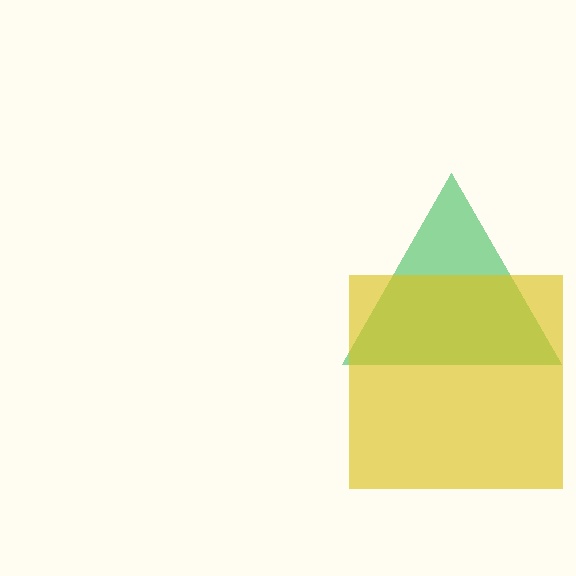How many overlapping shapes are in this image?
There are 2 overlapping shapes in the image.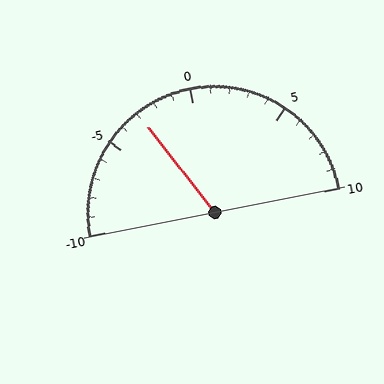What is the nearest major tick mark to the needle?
The nearest major tick mark is -5.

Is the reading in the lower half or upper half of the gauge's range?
The reading is in the lower half of the range (-10 to 10).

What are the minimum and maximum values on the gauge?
The gauge ranges from -10 to 10.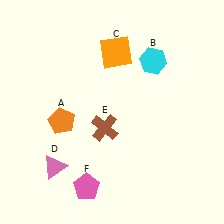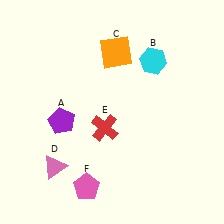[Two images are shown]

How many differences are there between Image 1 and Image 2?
There are 2 differences between the two images.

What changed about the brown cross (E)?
In Image 1, E is brown. In Image 2, it changed to red.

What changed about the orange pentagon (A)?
In Image 1, A is orange. In Image 2, it changed to purple.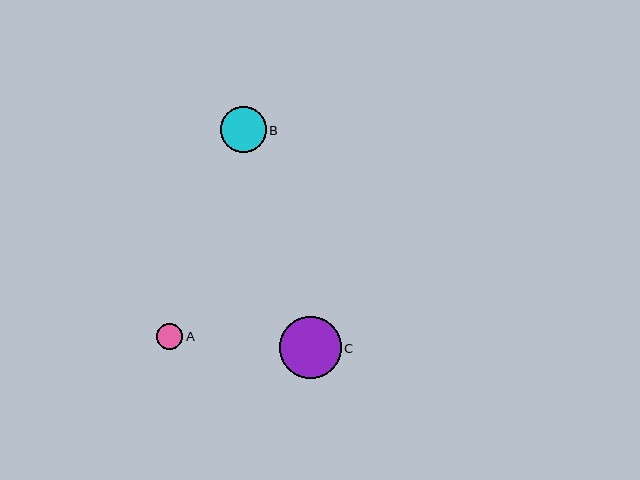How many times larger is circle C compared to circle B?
Circle C is approximately 1.4 times the size of circle B.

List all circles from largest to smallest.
From largest to smallest: C, B, A.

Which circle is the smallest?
Circle A is the smallest with a size of approximately 26 pixels.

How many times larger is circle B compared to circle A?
Circle B is approximately 1.8 times the size of circle A.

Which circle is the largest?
Circle C is the largest with a size of approximately 62 pixels.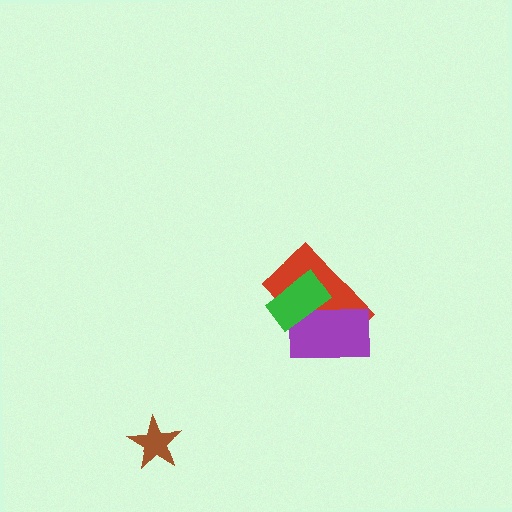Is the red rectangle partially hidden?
Yes, it is partially covered by another shape.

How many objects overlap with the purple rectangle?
2 objects overlap with the purple rectangle.